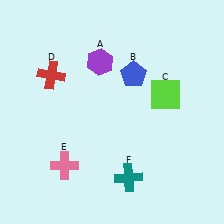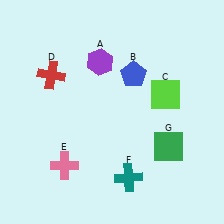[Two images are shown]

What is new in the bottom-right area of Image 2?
A green square (G) was added in the bottom-right area of Image 2.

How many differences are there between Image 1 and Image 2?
There is 1 difference between the two images.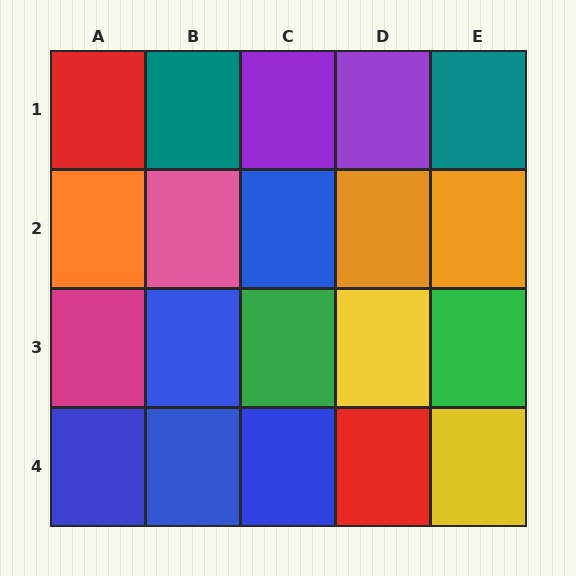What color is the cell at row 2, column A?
Orange.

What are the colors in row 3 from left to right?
Magenta, blue, green, yellow, green.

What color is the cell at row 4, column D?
Red.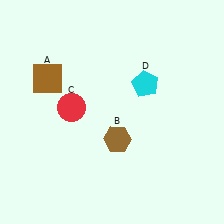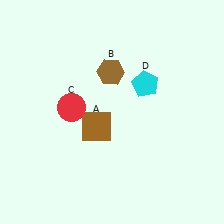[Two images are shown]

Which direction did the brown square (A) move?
The brown square (A) moved right.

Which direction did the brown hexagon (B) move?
The brown hexagon (B) moved up.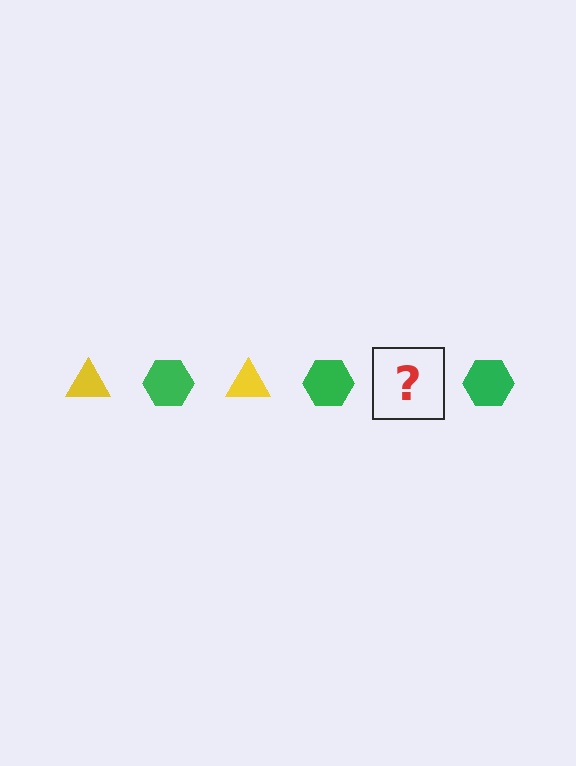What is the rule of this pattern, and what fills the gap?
The rule is that the pattern alternates between yellow triangle and green hexagon. The gap should be filled with a yellow triangle.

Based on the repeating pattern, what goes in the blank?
The blank should be a yellow triangle.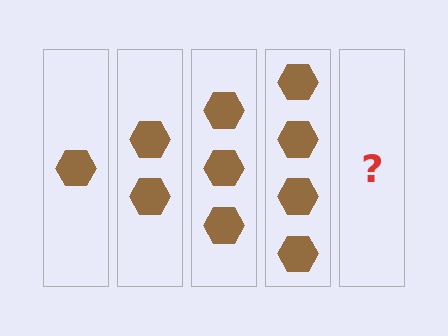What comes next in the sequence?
The next element should be 5 hexagons.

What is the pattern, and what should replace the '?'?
The pattern is that each step adds one more hexagon. The '?' should be 5 hexagons.